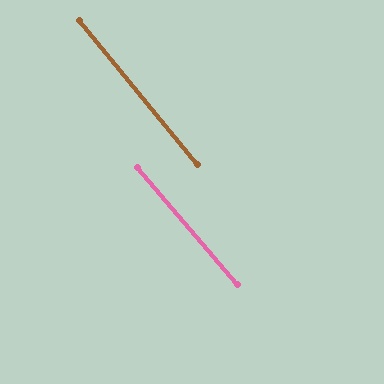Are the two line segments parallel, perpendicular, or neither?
Parallel — their directions differ by only 1.5°.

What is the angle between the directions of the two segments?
Approximately 2 degrees.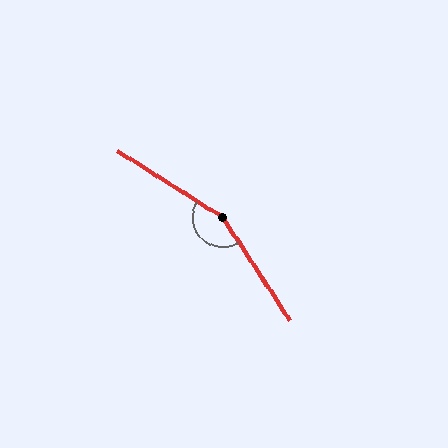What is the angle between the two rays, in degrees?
Approximately 156 degrees.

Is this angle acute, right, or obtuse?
It is obtuse.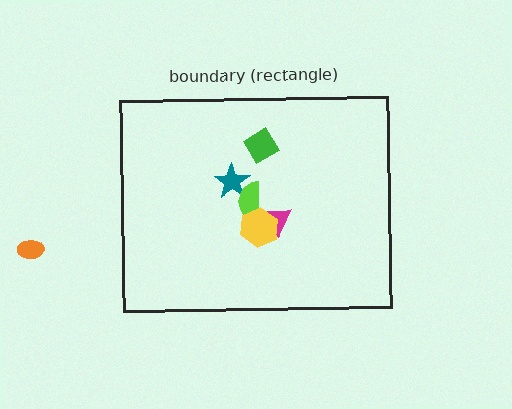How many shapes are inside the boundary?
5 inside, 1 outside.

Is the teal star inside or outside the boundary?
Inside.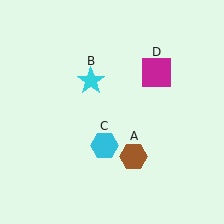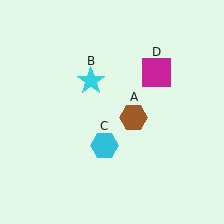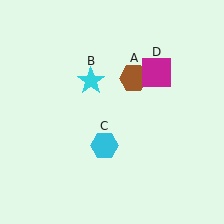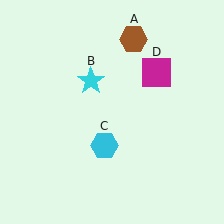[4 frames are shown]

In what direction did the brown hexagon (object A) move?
The brown hexagon (object A) moved up.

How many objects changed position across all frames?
1 object changed position: brown hexagon (object A).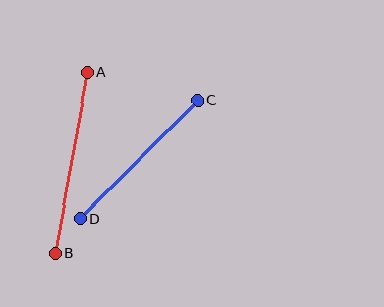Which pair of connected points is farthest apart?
Points A and B are farthest apart.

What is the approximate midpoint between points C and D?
The midpoint is at approximately (139, 160) pixels.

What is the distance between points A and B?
The distance is approximately 184 pixels.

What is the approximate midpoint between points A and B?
The midpoint is at approximately (71, 163) pixels.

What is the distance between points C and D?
The distance is approximately 167 pixels.